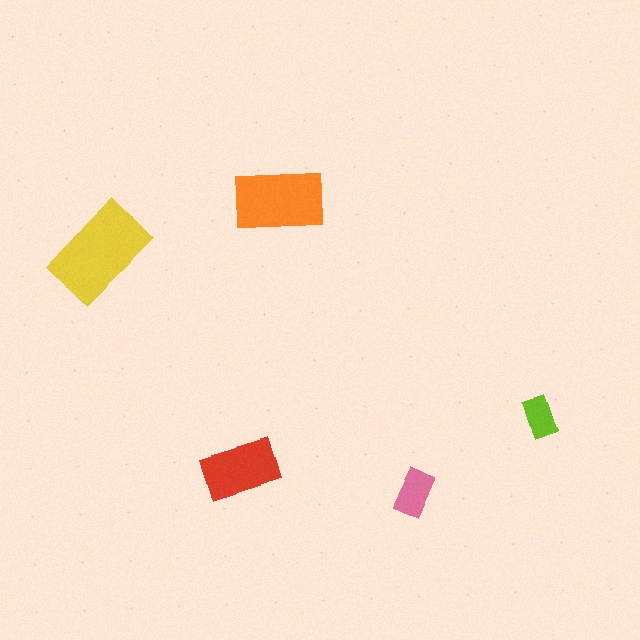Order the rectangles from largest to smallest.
the yellow one, the orange one, the red one, the pink one, the lime one.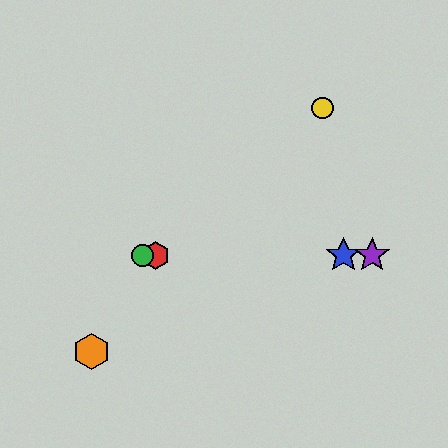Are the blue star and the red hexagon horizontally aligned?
Yes, both are at y≈255.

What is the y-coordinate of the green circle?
The green circle is at y≈255.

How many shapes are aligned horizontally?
4 shapes (the red hexagon, the blue star, the green circle, the purple star) are aligned horizontally.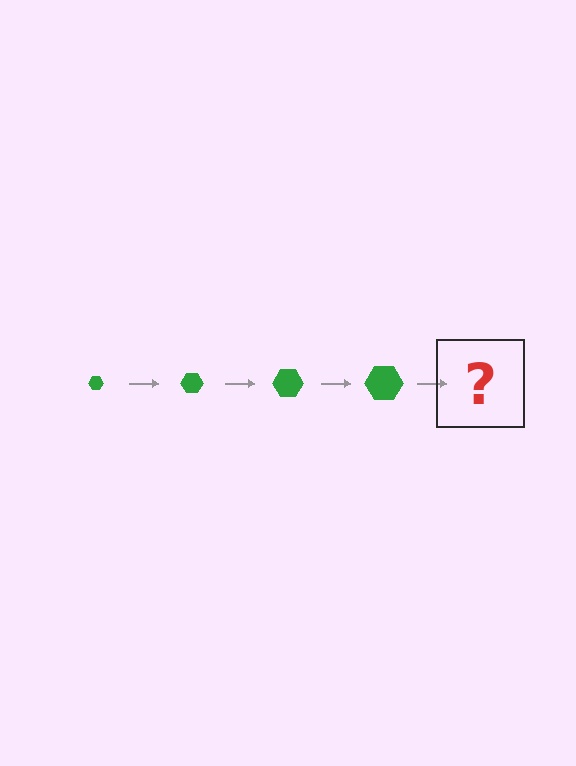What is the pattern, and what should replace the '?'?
The pattern is that the hexagon gets progressively larger each step. The '?' should be a green hexagon, larger than the previous one.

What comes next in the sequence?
The next element should be a green hexagon, larger than the previous one.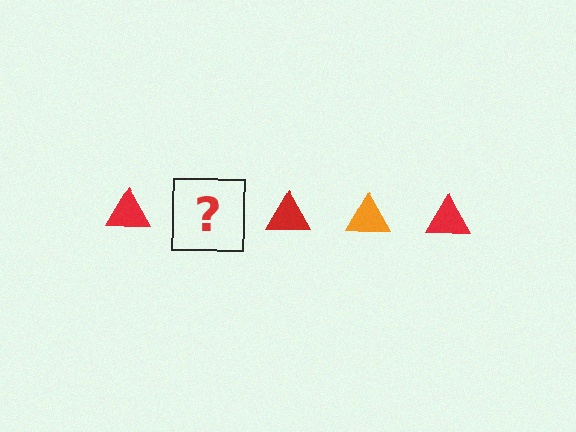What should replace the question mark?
The question mark should be replaced with an orange triangle.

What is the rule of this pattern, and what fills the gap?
The rule is that the pattern cycles through red, orange triangles. The gap should be filled with an orange triangle.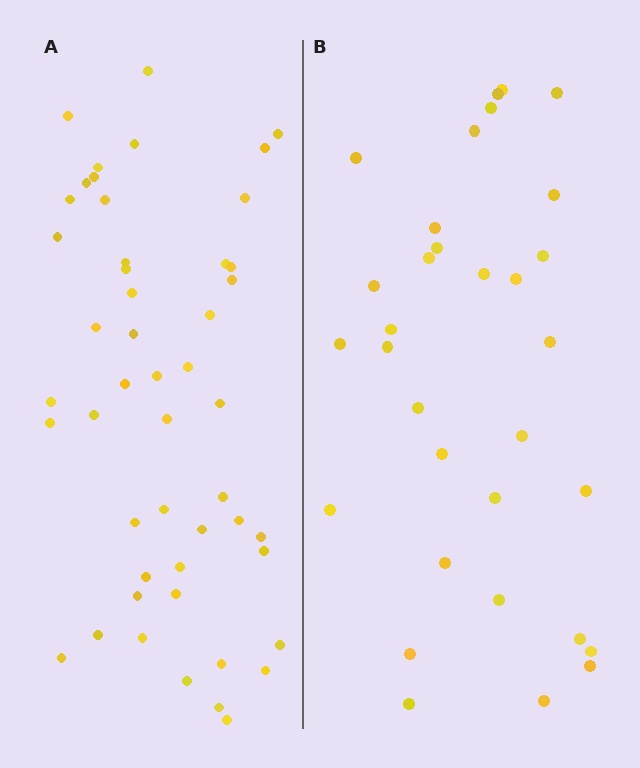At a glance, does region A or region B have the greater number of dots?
Region A (the left region) has more dots.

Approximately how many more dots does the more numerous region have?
Region A has approximately 15 more dots than region B.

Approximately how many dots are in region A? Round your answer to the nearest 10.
About 50 dots. (The exact count is 49, which rounds to 50.)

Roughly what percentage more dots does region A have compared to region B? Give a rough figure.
About 55% more.